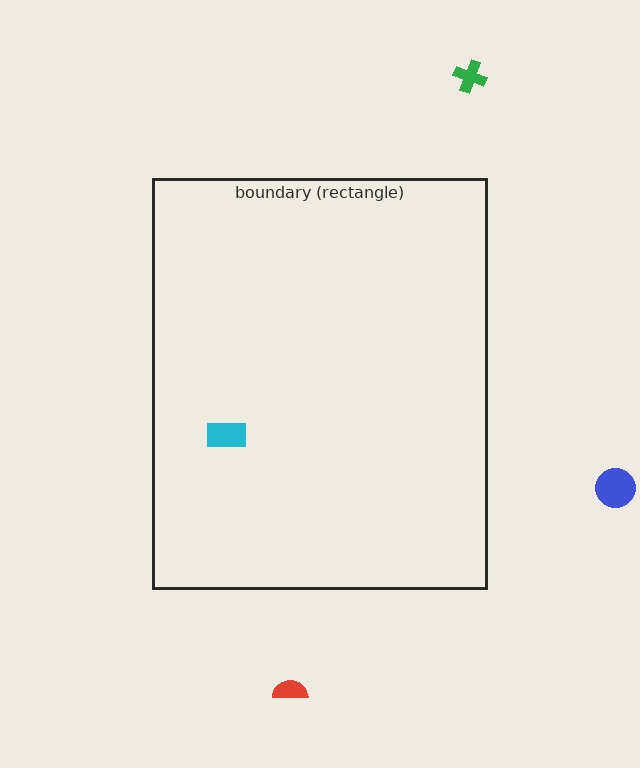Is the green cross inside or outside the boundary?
Outside.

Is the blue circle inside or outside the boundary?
Outside.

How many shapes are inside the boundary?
1 inside, 3 outside.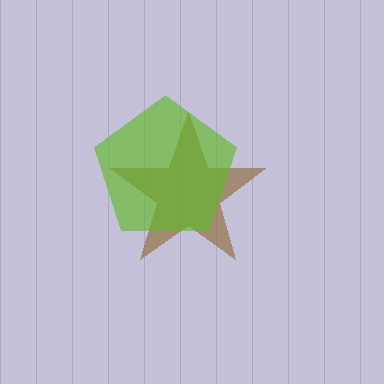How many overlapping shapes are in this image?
There are 2 overlapping shapes in the image.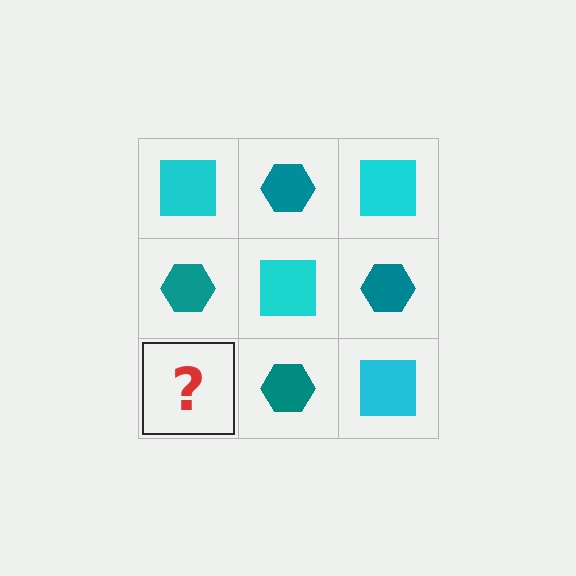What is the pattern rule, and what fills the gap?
The rule is that it alternates cyan square and teal hexagon in a checkerboard pattern. The gap should be filled with a cyan square.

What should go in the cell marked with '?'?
The missing cell should contain a cyan square.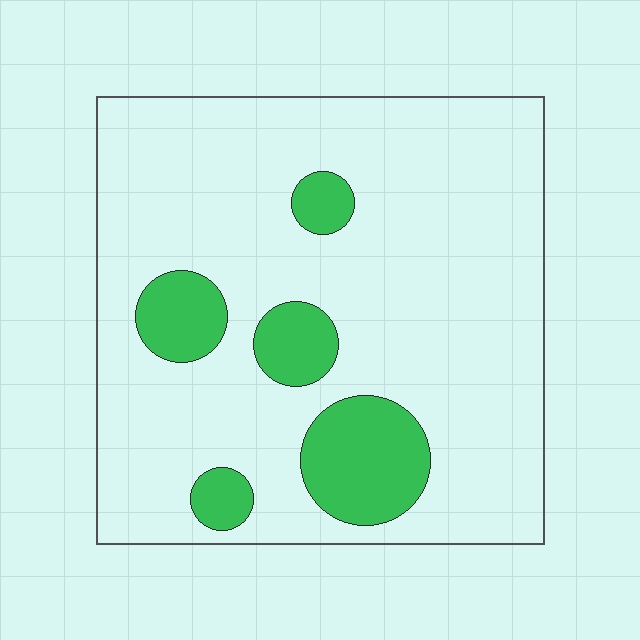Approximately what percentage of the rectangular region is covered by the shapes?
Approximately 15%.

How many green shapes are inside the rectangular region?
5.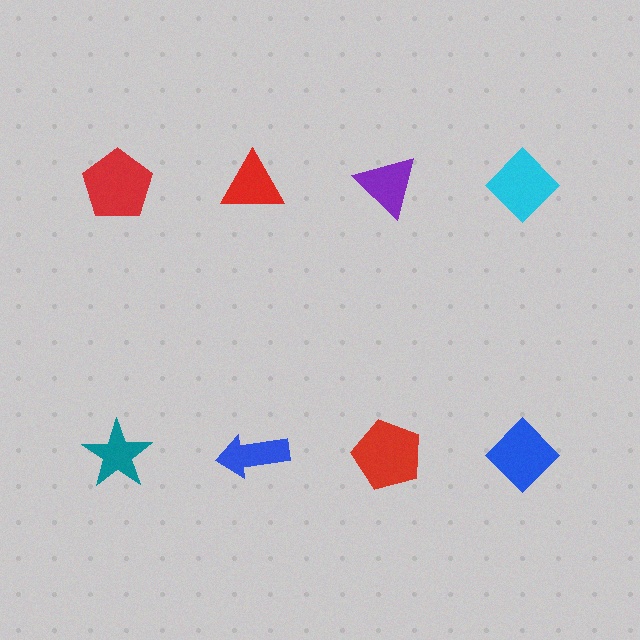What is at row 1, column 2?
A red triangle.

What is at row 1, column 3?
A purple triangle.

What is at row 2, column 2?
A blue arrow.